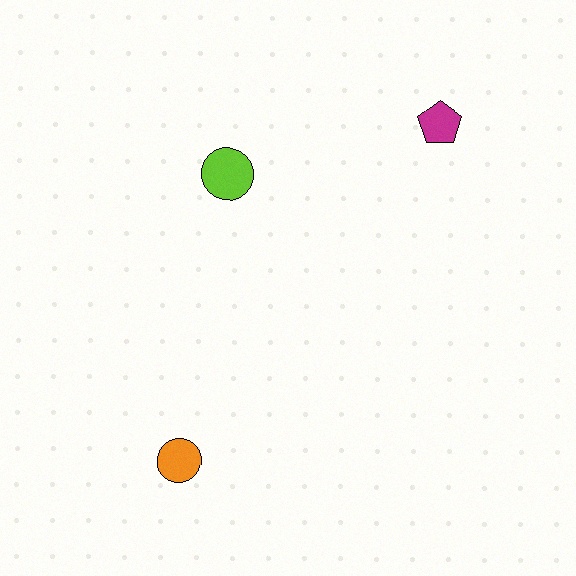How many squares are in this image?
There are no squares.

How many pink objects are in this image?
There are no pink objects.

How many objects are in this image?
There are 3 objects.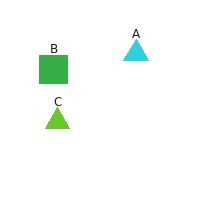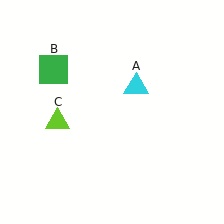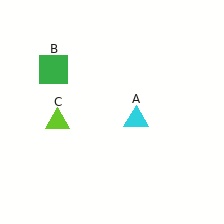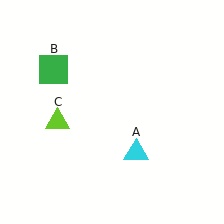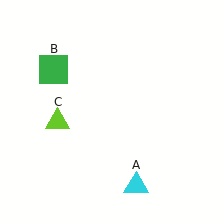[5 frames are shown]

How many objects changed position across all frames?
1 object changed position: cyan triangle (object A).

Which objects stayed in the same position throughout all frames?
Green square (object B) and lime triangle (object C) remained stationary.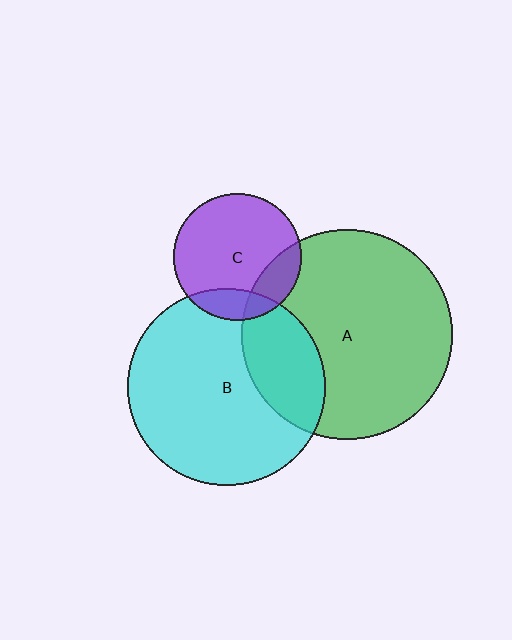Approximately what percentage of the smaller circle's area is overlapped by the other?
Approximately 15%.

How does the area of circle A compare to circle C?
Approximately 2.7 times.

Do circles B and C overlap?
Yes.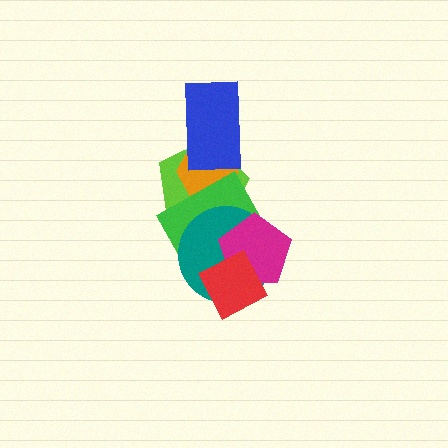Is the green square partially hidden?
Yes, it is partially covered by another shape.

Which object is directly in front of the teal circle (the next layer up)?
The magenta pentagon is directly in front of the teal circle.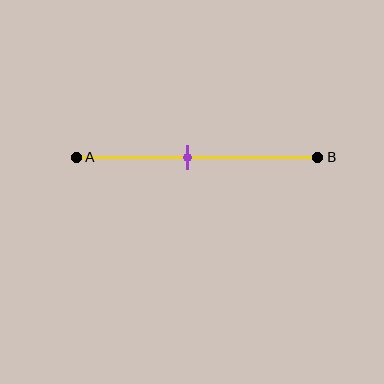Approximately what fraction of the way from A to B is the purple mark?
The purple mark is approximately 45% of the way from A to B.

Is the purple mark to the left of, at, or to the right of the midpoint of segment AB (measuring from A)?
The purple mark is to the left of the midpoint of segment AB.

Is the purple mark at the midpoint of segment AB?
No, the mark is at about 45% from A, not at the 50% midpoint.